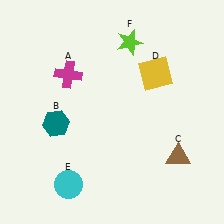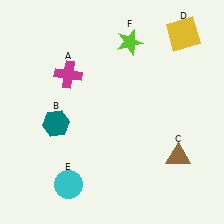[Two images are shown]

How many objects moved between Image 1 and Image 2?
1 object moved between the two images.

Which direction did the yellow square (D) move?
The yellow square (D) moved up.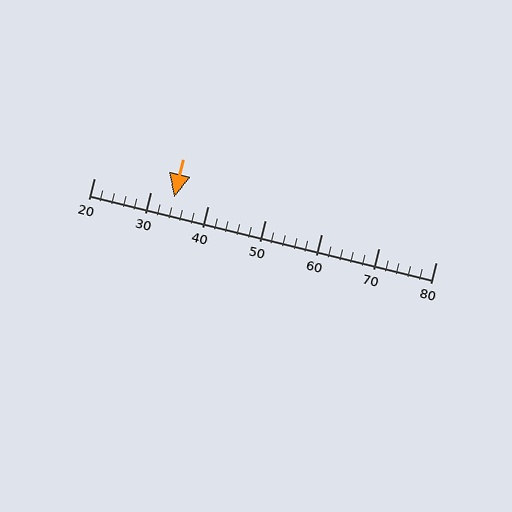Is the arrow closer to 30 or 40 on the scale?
The arrow is closer to 30.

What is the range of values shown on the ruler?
The ruler shows values from 20 to 80.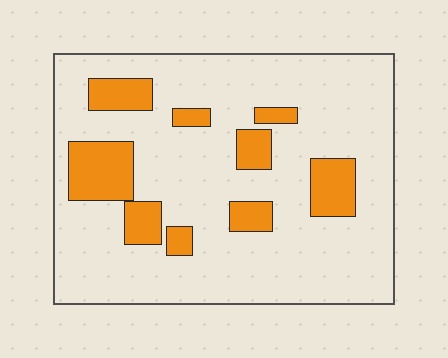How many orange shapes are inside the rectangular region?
9.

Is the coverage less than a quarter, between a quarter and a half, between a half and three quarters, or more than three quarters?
Less than a quarter.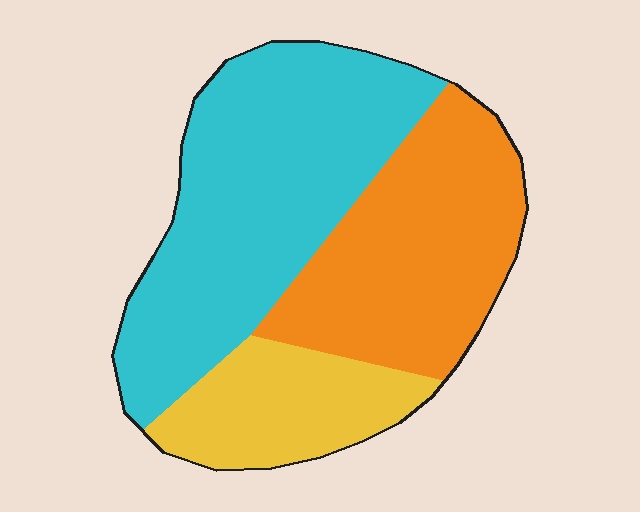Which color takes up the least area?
Yellow, at roughly 20%.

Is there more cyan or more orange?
Cyan.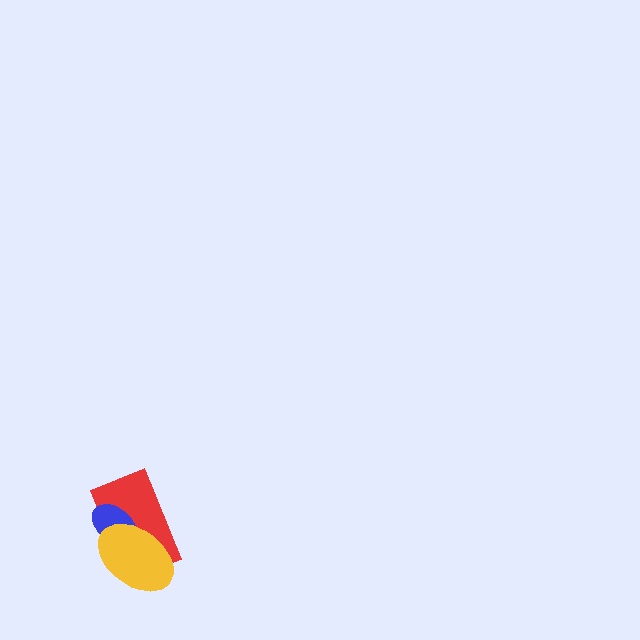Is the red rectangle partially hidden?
Yes, it is partially covered by another shape.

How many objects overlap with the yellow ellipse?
2 objects overlap with the yellow ellipse.